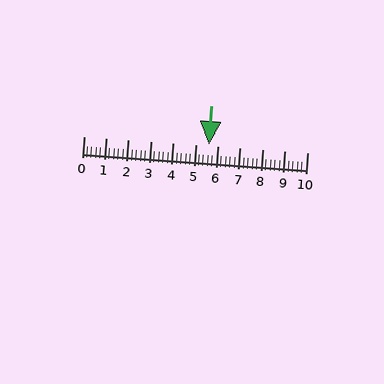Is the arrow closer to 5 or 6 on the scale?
The arrow is closer to 6.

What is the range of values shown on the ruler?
The ruler shows values from 0 to 10.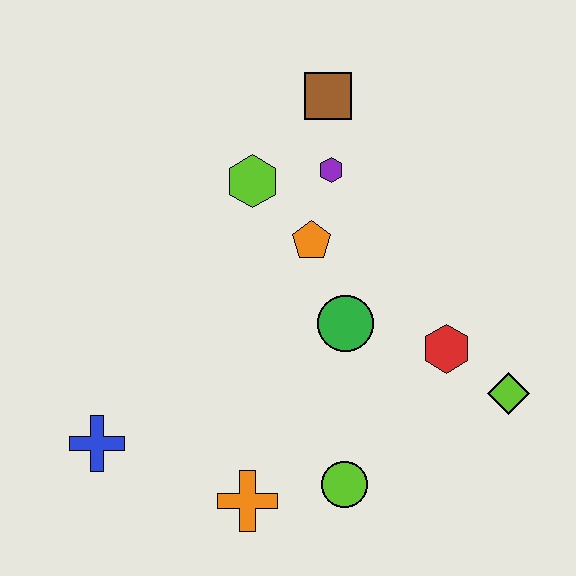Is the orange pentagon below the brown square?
Yes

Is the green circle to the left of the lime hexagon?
No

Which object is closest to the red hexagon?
The lime diamond is closest to the red hexagon.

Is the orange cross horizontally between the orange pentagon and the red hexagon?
No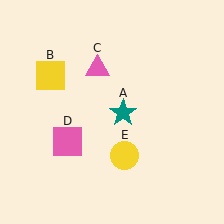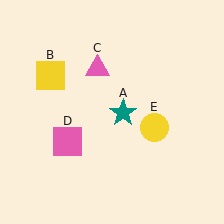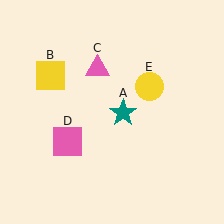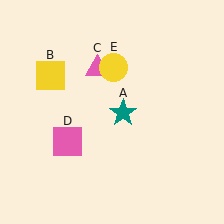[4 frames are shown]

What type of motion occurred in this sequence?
The yellow circle (object E) rotated counterclockwise around the center of the scene.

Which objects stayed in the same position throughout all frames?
Teal star (object A) and yellow square (object B) and pink triangle (object C) and pink square (object D) remained stationary.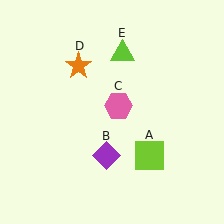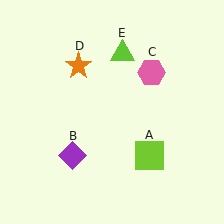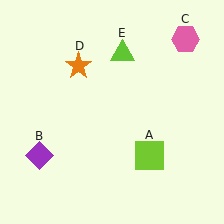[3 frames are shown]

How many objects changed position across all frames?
2 objects changed position: purple diamond (object B), pink hexagon (object C).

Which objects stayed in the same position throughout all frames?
Lime square (object A) and orange star (object D) and lime triangle (object E) remained stationary.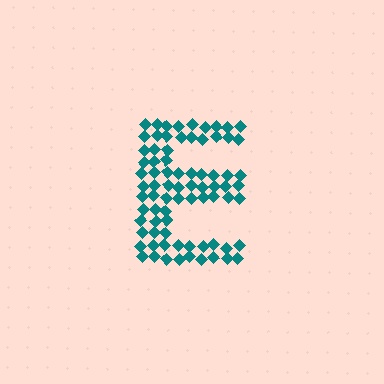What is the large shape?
The large shape is the letter E.